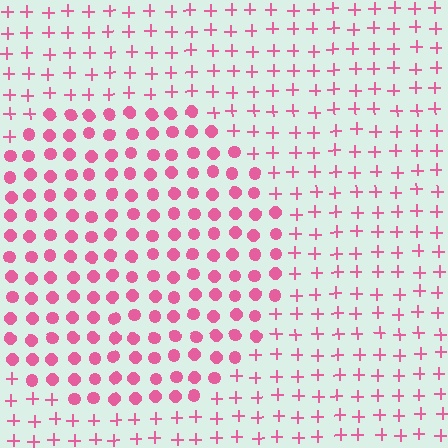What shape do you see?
I see a circle.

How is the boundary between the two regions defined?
The boundary is defined by a change in element shape: circles inside vs. plus signs outside. All elements share the same color and spacing.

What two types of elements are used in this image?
The image uses circles inside the circle region and plus signs outside it.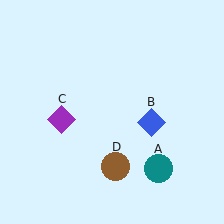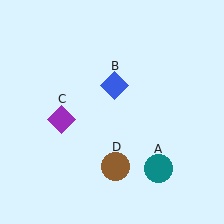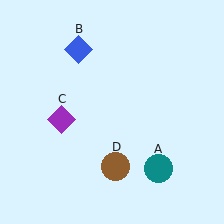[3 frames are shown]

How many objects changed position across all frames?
1 object changed position: blue diamond (object B).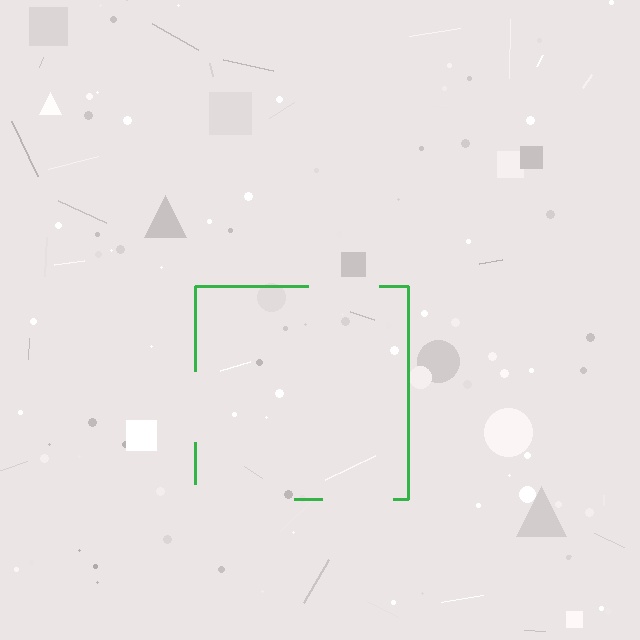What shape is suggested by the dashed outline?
The dashed outline suggests a square.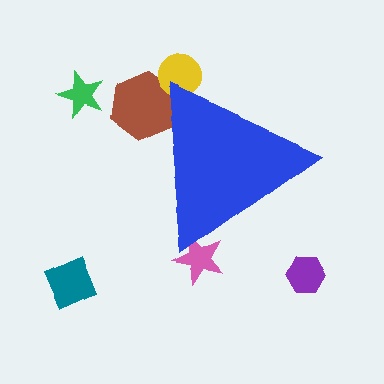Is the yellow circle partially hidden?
Yes, the yellow circle is partially hidden behind the blue triangle.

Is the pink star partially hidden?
Yes, the pink star is partially hidden behind the blue triangle.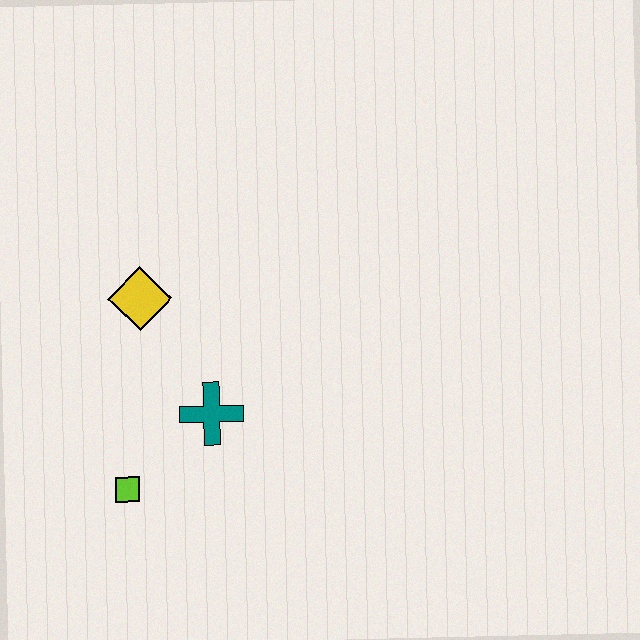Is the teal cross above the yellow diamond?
No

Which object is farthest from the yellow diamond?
The lime square is farthest from the yellow diamond.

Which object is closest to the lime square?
The teal cross is closest to the lime square.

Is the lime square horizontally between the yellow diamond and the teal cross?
No